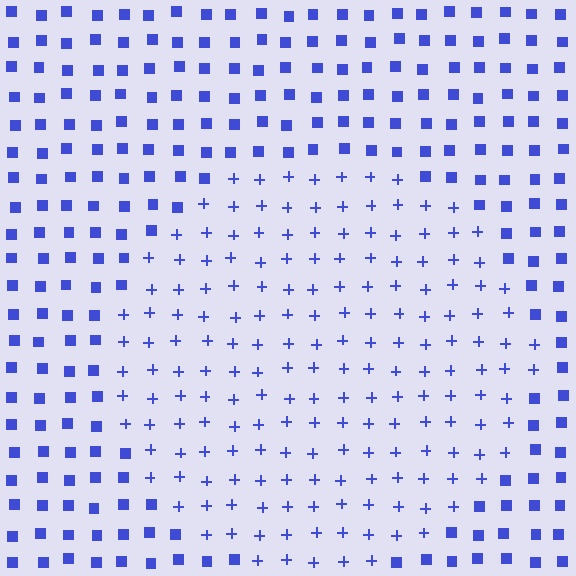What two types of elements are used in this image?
The image uses plus signs inside the circle region and squares outside it.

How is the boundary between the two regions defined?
The boundary is defined by a change in element shape: plus signs inside vs. squares outside. All elements share the same color and spacing.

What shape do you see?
I see a circle.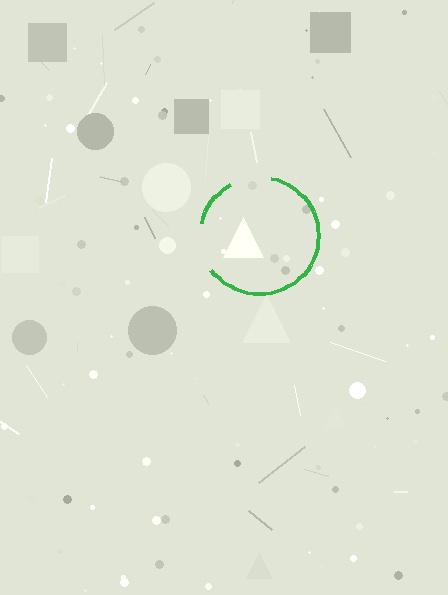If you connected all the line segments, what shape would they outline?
They would outline a circle.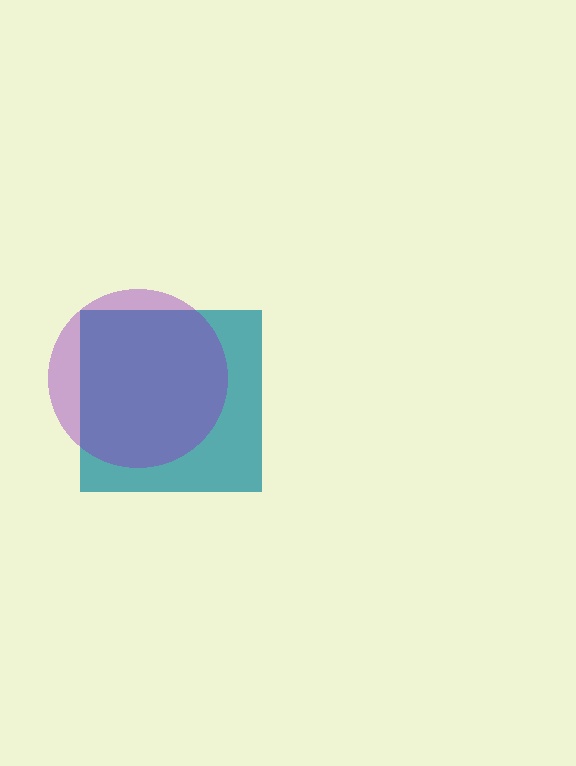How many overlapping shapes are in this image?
There are 2 overlapping shapes in the image.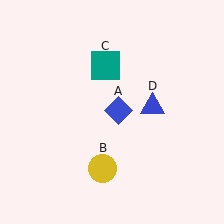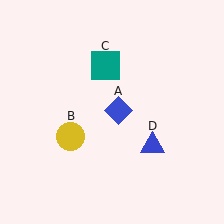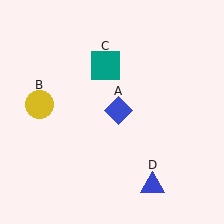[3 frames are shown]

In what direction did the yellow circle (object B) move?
The yellow circle (object B) moved up and to the left.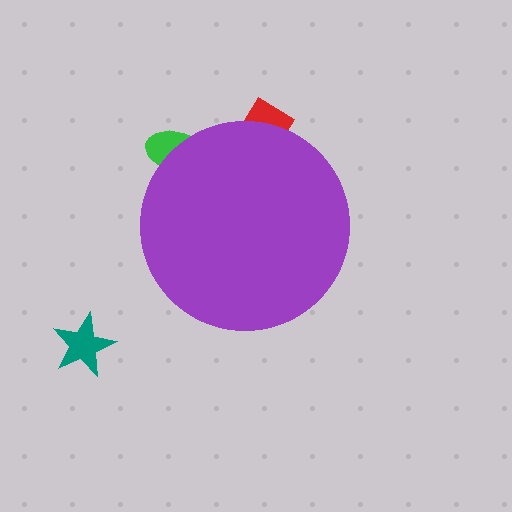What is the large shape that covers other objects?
A purple circle.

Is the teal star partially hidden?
No, the teal star is fully visible.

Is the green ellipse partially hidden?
Yes, the green ellipse is partially hidden behind the purple circle.